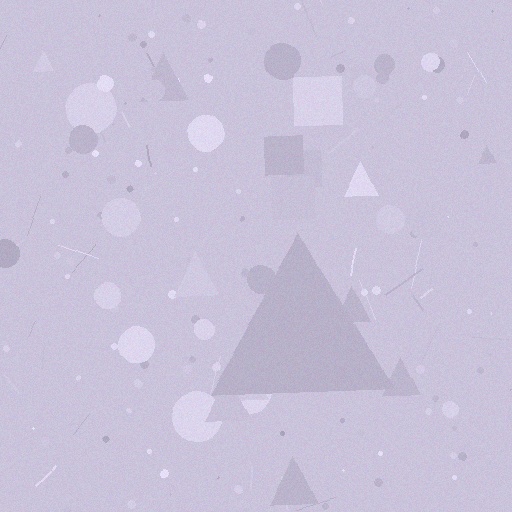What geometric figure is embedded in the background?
A triangle is embedded in the background.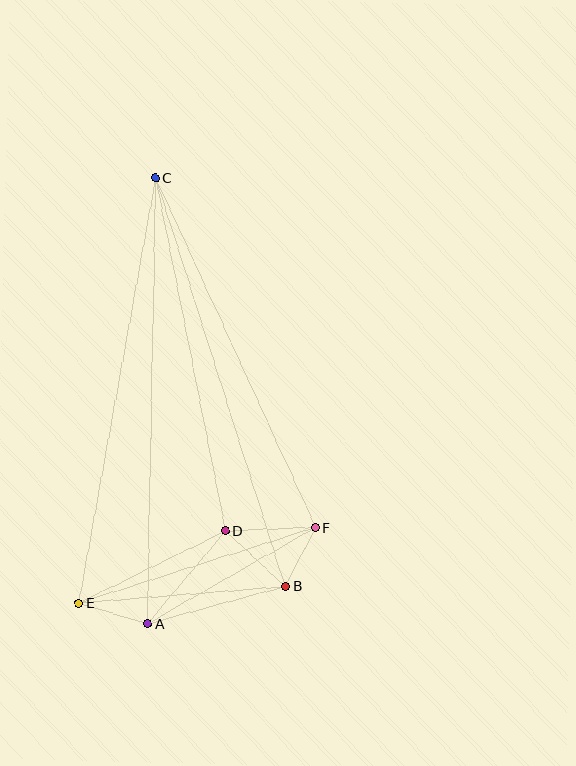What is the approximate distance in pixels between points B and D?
The distance between B and D is approximately 82 pixels.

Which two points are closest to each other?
Points B and F are closest to each other.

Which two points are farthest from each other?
Points A and C are farthest from each other.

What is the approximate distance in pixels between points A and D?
The distance between A and D is approximately 121 pixels.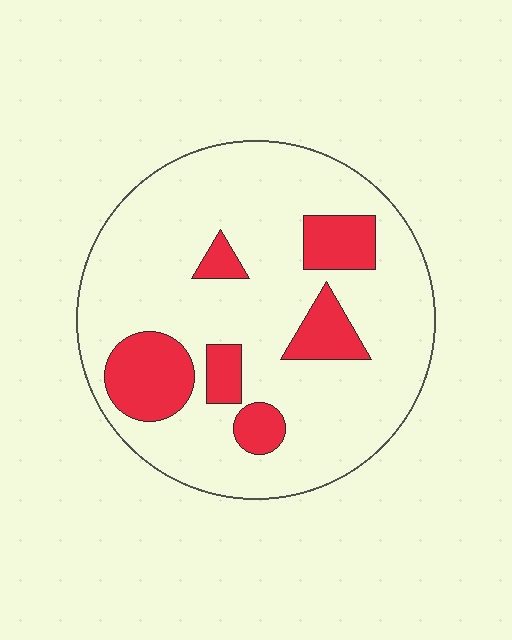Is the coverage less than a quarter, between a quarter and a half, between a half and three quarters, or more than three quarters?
Less than a quarter.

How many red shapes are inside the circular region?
6.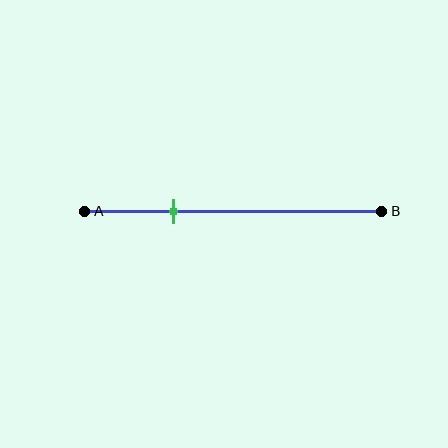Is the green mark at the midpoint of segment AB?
No, the mark is at about 30% from A, not at the 50% midpoint.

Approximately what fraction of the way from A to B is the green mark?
The green mark is approximately 30% of the way from A to B.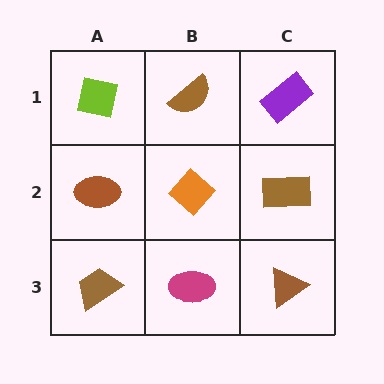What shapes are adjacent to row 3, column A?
A brown ellipse (row 2, column A), a magenta ellipse (row 3, column B).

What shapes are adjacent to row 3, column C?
A brown rectangle (row 2, column C), a magenta ellipse (row 3, column B).